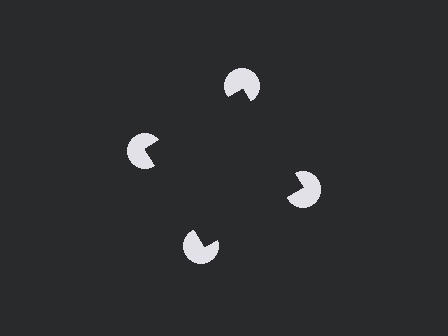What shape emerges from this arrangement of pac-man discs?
An illusory square — its edges are inferred from the aligned wedge cuts in the pac-man discs, not physically drawn.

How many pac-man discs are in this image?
There are 4 — one at each vertex of the illusory square.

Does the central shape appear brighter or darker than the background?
It typically appears slightly darker than the background, even though no actual brightness change is drawn.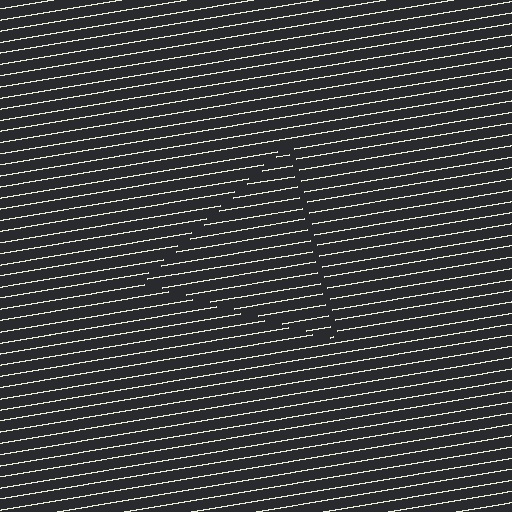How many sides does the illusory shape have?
3 sides — the line-ends trace a triangle.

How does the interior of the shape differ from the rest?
The interior of the shape contains the same grating, shifted by half a period — the contour is defined by the phase discontinuity where line-ends from the inner and outer gratings abut.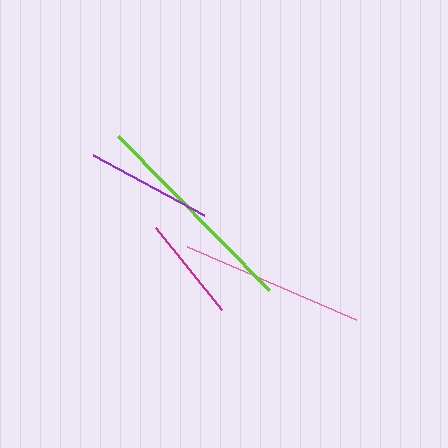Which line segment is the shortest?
The magenta line is the shortest at approximately 105 pixels.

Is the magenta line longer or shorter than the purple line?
The purple line is longer than the magenta line.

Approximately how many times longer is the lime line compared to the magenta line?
The lime line is approximately 2.1 times the length of the magenta line.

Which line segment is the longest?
The lime line is the longest at approximately 216 pixels.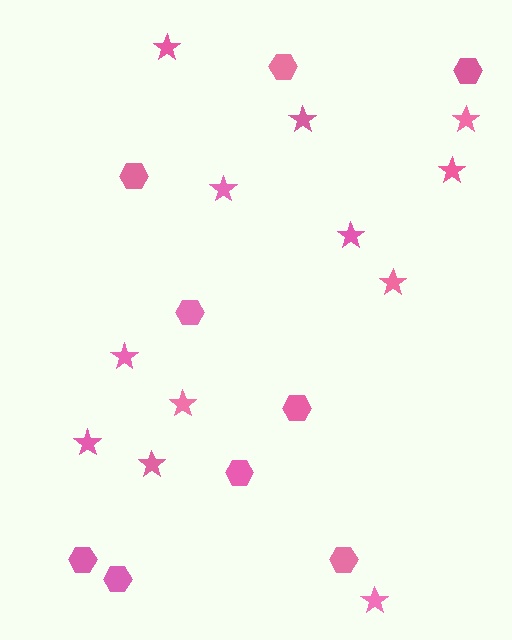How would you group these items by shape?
There are 2 groups: one group of hexagons (9) and one group of stars (12).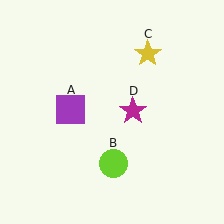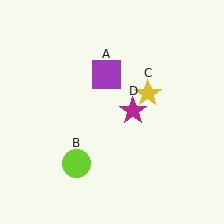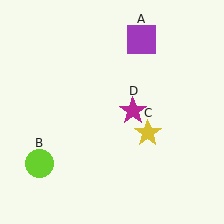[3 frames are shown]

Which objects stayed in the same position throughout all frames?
Magenta star (object D) remained stationary.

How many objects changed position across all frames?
3 objects changed position: purple square (object A), lime circle (object B), yellow star (object C).